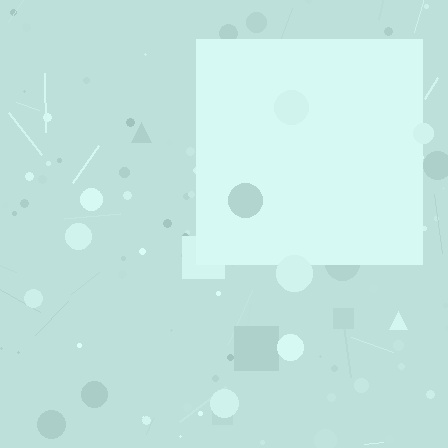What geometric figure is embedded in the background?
A square is embedded in the background.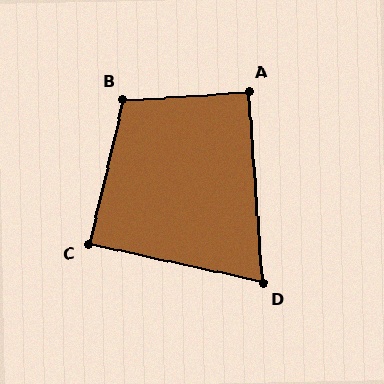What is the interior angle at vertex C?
Approximately 89 degrees (approximately right).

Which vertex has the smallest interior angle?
D, at approximately 73 degrees.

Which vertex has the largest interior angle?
B, at approximately 107 degrees.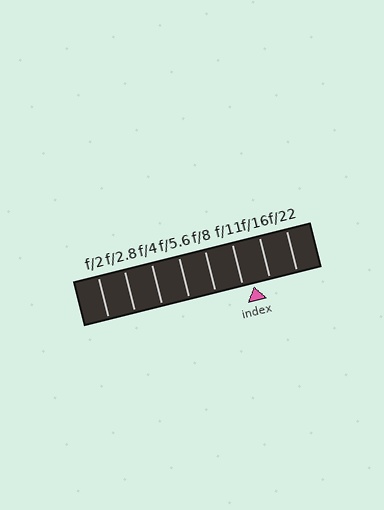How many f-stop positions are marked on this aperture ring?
There are 8 f-stop positions marked.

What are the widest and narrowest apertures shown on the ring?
The widest aperture shown is f/2 and the narrowest is f/22.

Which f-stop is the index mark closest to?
The index mark is closest to f/11.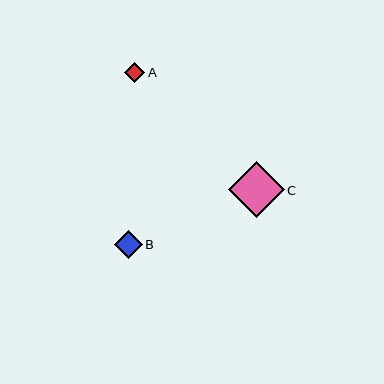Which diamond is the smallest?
Diamond A is the smallest with a size of approximately 20 pixels.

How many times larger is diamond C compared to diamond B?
Diamond C is approximately 2.0 times the size of diamond B.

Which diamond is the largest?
Diamond C is the largest with a size of approximately 56 pixels.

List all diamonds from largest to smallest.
From largest to smallest: C, B, A.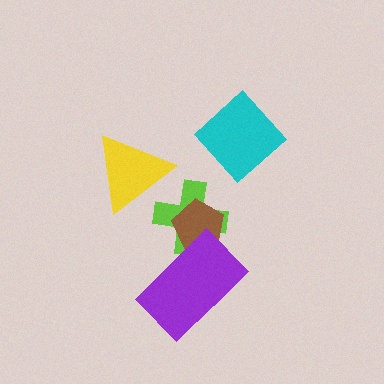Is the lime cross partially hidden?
Yes, it is partially covered by another shape.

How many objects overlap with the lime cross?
3 objects overlap with the lime cross.